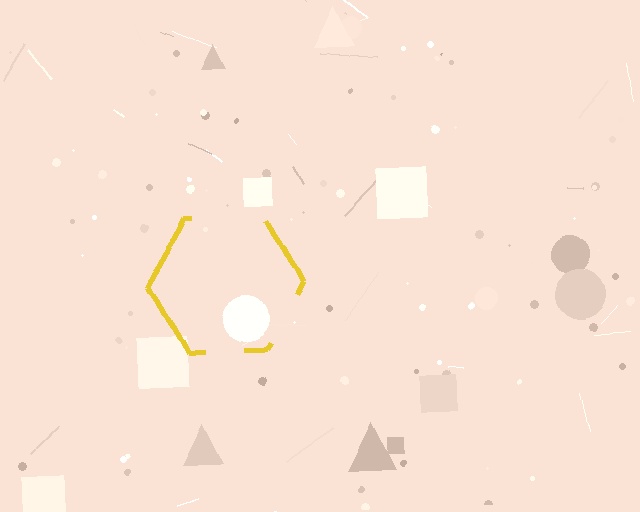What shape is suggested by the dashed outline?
The dashed outline suggests a hexagon.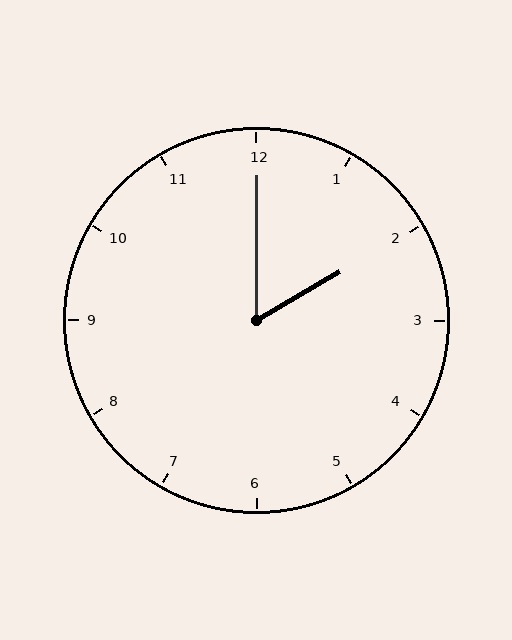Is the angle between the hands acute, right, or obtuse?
It is acute.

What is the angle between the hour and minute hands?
Approximately 60 degrees.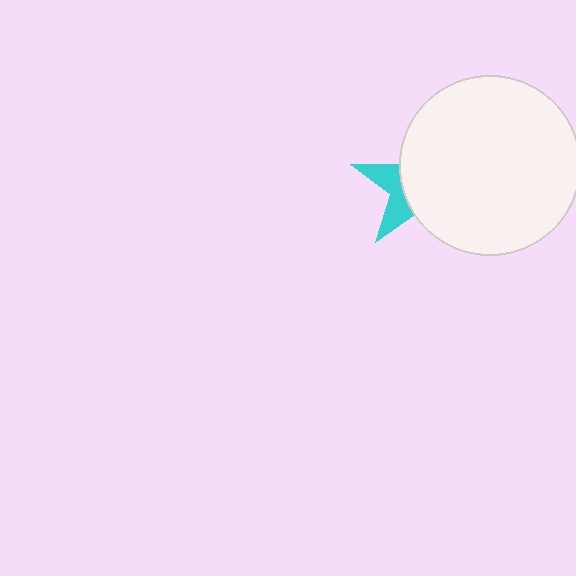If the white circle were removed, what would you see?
You would see the complete cyan star.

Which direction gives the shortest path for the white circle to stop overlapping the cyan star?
Moving right gives the shortest separation.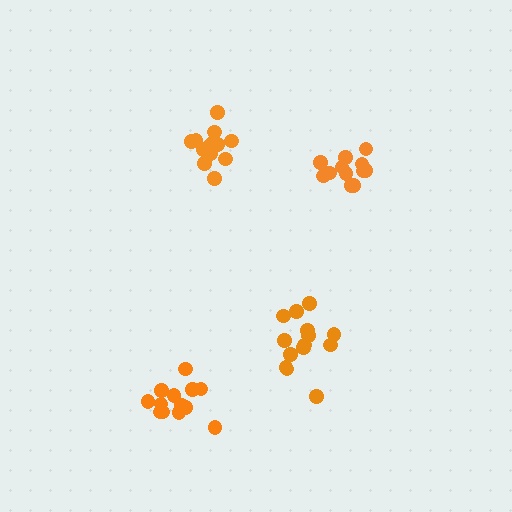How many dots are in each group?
Group 1: 13 dots, Group 2: 14 dots, Group 3: 12 dots, Group 4: 14 dots (53 total).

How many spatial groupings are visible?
There are 4 spatial groupings.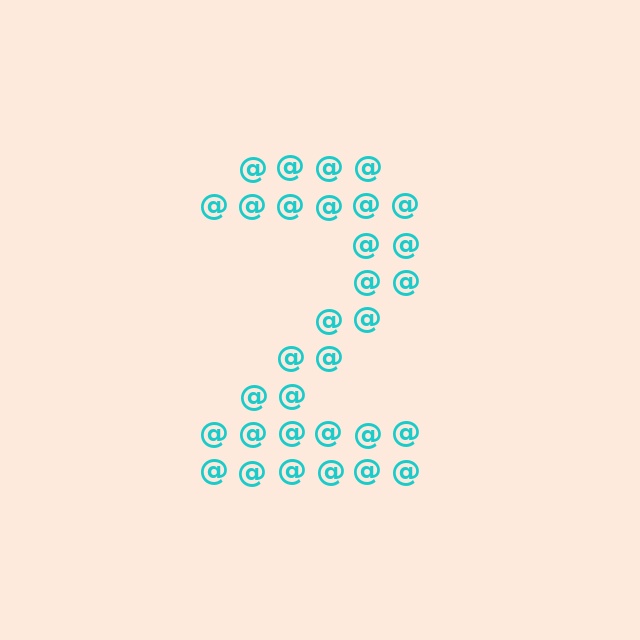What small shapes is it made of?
It is made of small at signs.